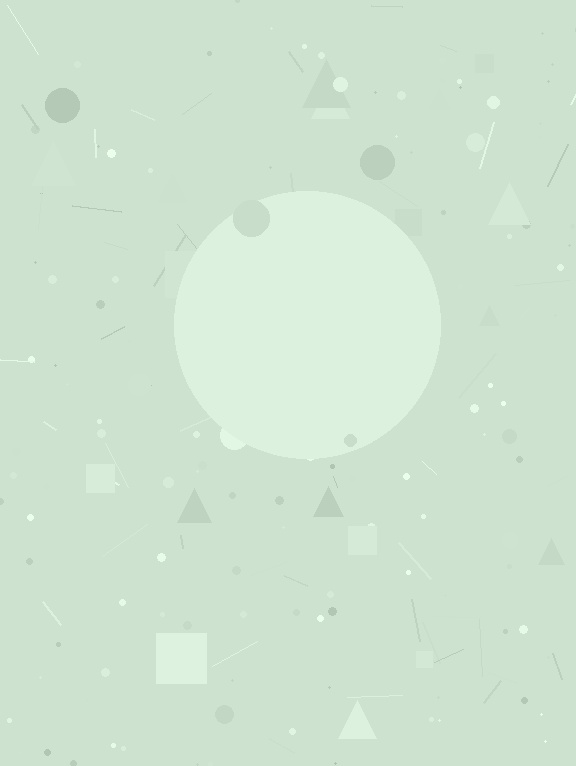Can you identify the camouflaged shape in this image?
The camouflaged shape is a circle.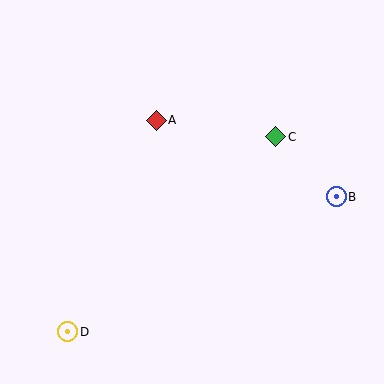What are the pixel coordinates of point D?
Point D is at (68, 332).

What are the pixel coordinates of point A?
Point A is at (156, 120).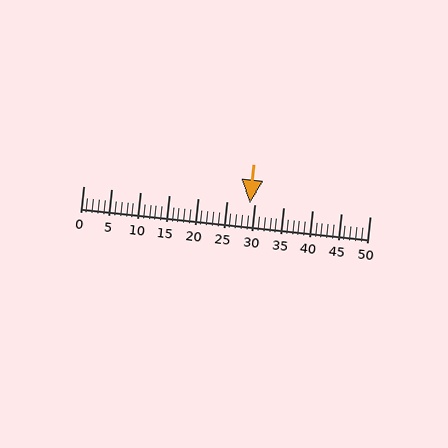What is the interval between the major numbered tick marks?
The major tick marks are spaced 5 units apart.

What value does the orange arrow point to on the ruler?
The orange arrow points to approximately 29.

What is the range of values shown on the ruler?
The ruler shows values from 0 to 50.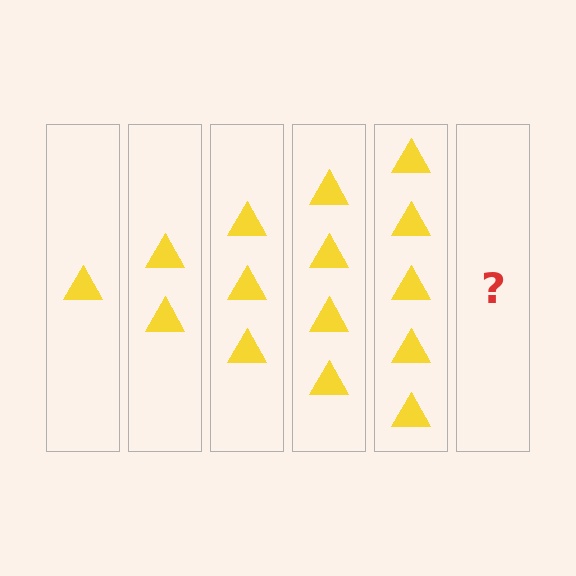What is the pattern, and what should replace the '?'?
The pattern is that each step adds one more triangle. The '?' should be 6 triangles.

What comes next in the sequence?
The next element should be 6 triangles.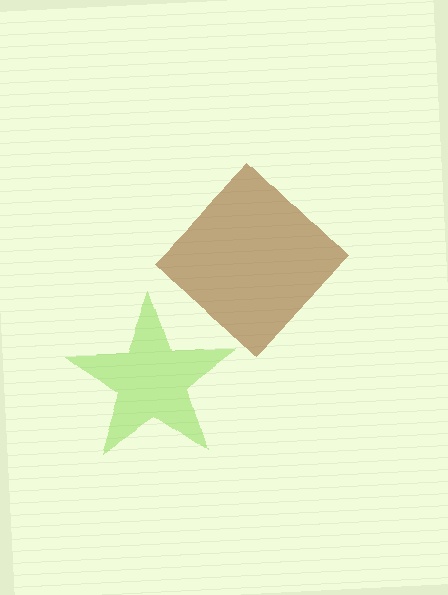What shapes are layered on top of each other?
The layered shapes are: a lime star, a brown diamond.